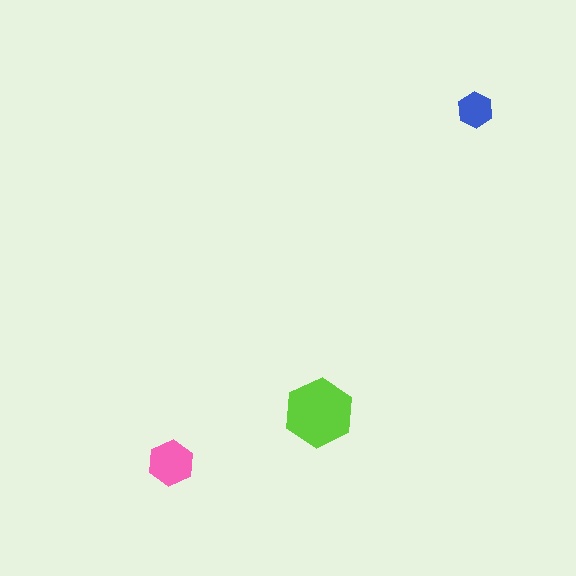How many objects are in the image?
There are 3 objects in the image.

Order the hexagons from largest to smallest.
the lime one, the pink one, the blue one.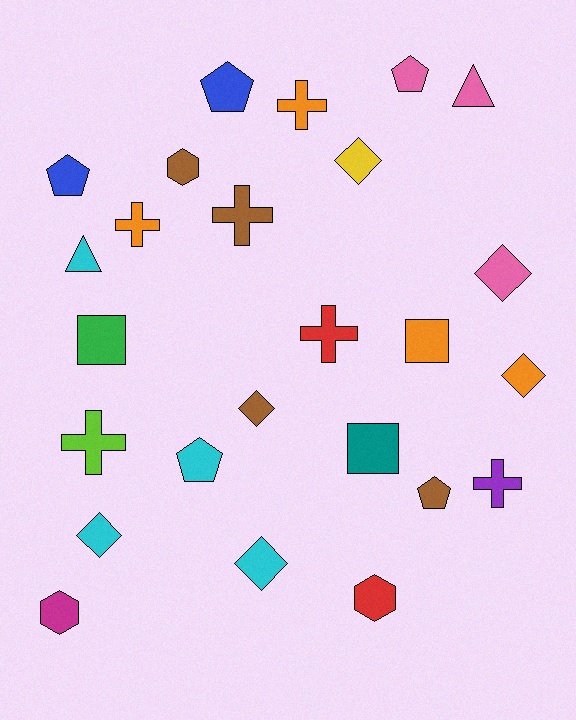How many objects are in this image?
There are 25 objects.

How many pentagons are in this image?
There are 5 pentagons.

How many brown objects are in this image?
There are 4 brown objects.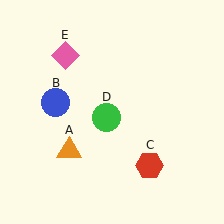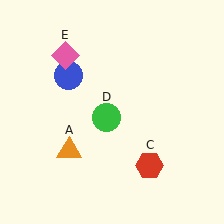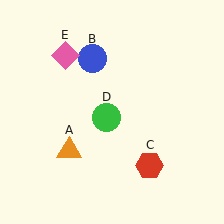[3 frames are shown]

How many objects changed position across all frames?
1 object changed position: blue circle (object B).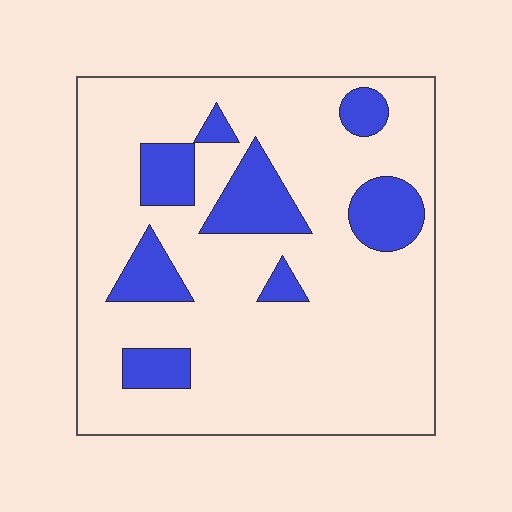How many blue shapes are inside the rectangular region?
8.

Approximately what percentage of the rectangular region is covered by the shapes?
Approximately 20%.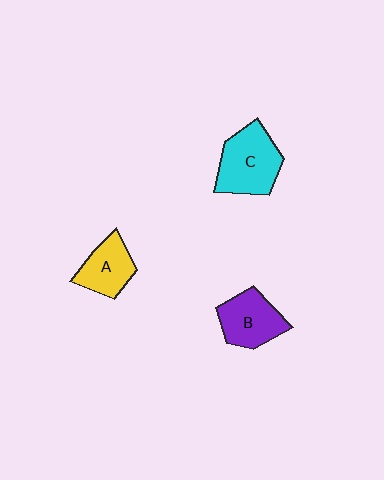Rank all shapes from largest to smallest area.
From largest to smallest: C (cyan), B (purple), A (yellow).